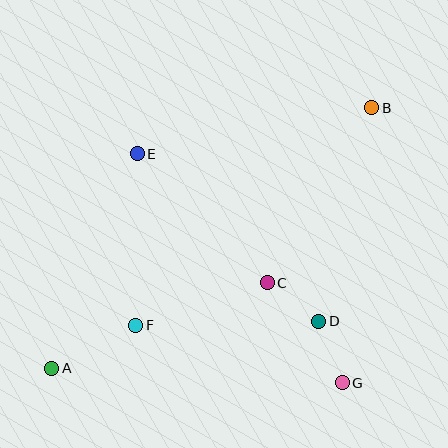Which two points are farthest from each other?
Points A and B are farthest from each other.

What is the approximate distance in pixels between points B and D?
The distance between B and D is approximately 220 pixels.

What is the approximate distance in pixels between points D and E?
The distance between D and E is approximately 247 pixels.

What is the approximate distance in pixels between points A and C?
The distance between A and C is approximately 232 pixels.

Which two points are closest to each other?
Points C and D are closest to each other.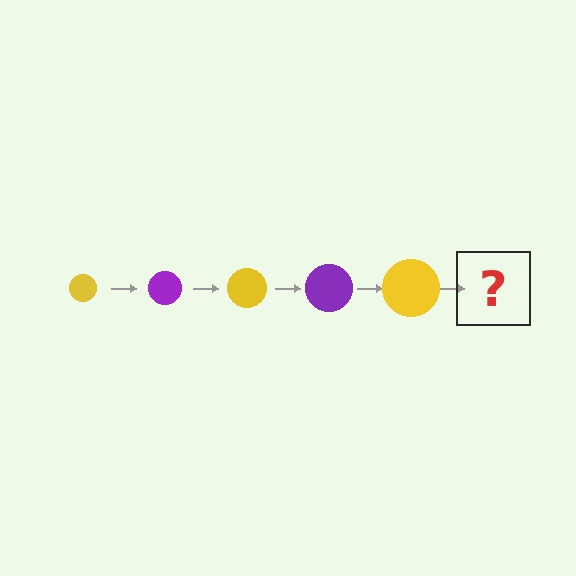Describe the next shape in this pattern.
It should be a purple circle, larger than the previous one.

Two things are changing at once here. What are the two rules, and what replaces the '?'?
The two rules are that the circle grows larger each step and the color cycles through yellow and purple. The '?' should be a purple circle, larger than the previous one.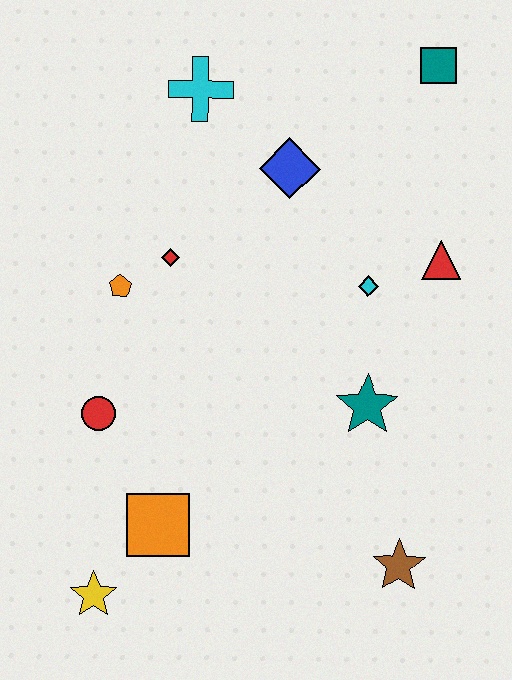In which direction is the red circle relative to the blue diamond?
The red circle is below the blue diamond.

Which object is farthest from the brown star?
The cyan cross is farthest from the brown star.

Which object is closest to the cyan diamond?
The red triangle is closest to the cyan diamond.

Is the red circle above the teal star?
No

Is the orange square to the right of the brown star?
No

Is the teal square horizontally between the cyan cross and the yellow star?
No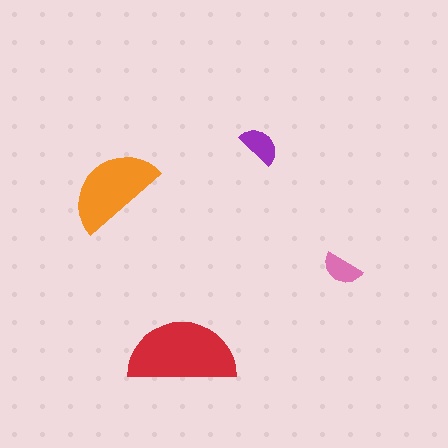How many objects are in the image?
There are 4 objects in the image.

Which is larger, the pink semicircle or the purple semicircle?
The purple one.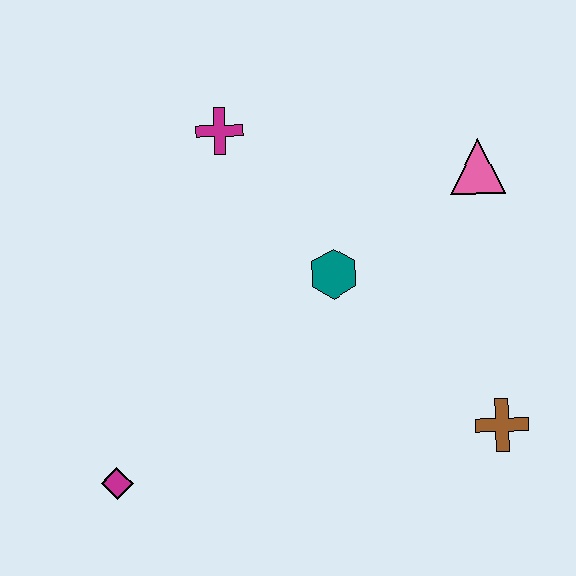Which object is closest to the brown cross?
The teal hexagon is closest to the brown cross.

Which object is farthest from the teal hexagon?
The magenta diamond is farthest from the teal hexagon.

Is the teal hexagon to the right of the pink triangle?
No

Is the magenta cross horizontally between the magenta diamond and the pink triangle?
Yes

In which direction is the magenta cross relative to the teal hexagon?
The magenta cross is above the teal hexagon.